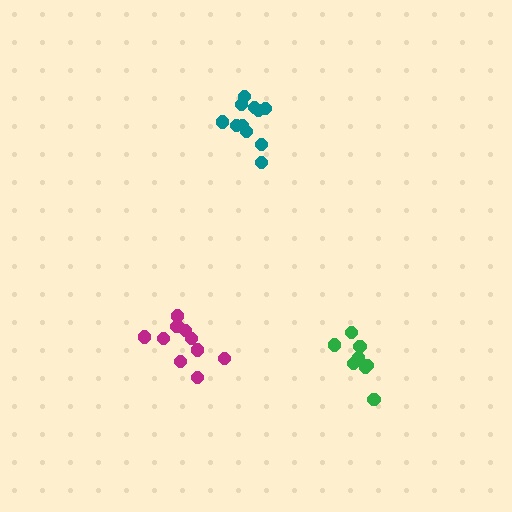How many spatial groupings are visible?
There are 3 spatial groupings.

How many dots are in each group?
Group 1: 8 dots, Group 2: 11 dots, Group 3: 11 dots (30 total).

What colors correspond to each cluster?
The clusters are colored: green, teal, magenta.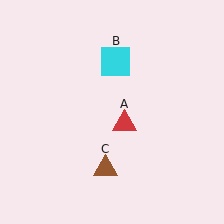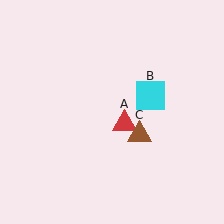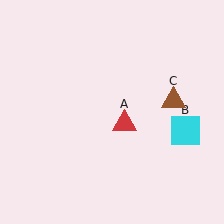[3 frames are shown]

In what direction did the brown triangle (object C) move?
The brown triangle (object C) moved up and to the right.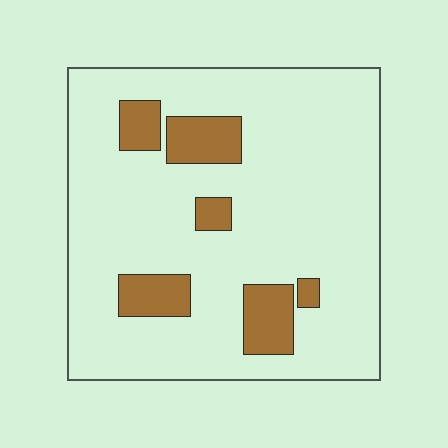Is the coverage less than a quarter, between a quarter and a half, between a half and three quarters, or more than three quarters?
Less than a quarter.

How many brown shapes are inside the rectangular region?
6.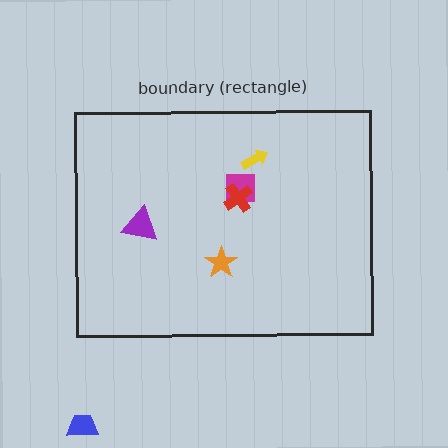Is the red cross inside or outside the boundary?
Inside.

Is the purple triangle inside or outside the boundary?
Inside.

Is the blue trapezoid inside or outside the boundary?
Outside.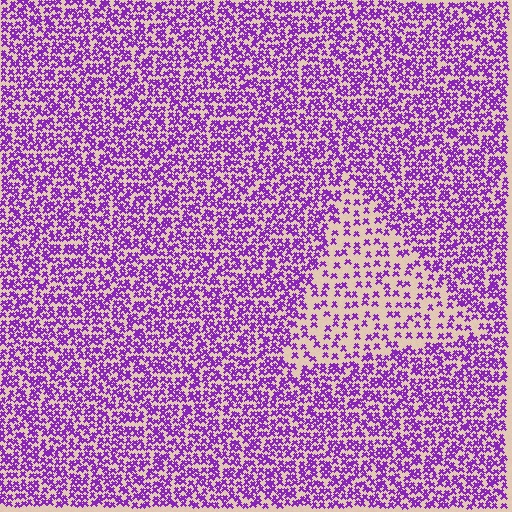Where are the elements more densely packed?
The elements are more densely packed outside the triangle boundary.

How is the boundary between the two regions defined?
The boundary is defined by a change in element density (approximately 2.2x ratio). All elements are the same color, size, and shape.